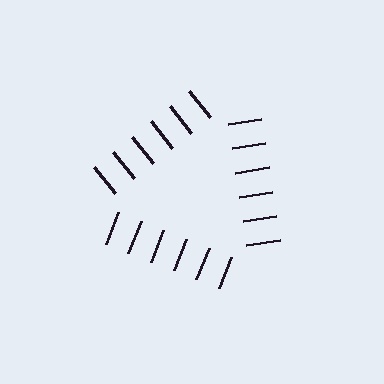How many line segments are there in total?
18 — 6 along each of the 3 edges.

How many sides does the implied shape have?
3 sides — the line-ends trace a triangle.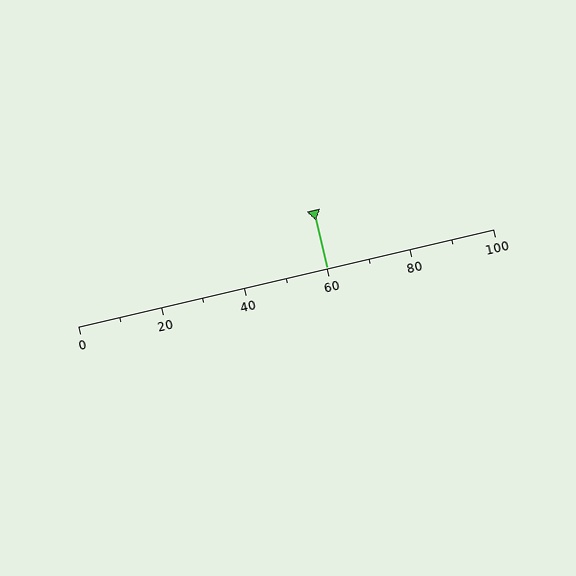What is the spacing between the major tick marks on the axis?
The major ticks are spaced 20 apart.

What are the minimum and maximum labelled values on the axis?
The axis runs from 0 to 100.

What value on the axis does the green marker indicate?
The marker indicates approximately 60.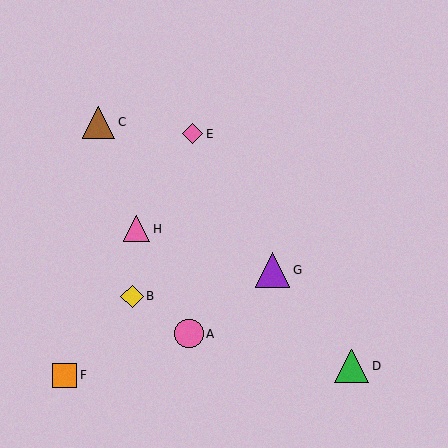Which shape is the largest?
The purple triangle (labeled G) is the largest.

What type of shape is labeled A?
Shape A is a pink circle.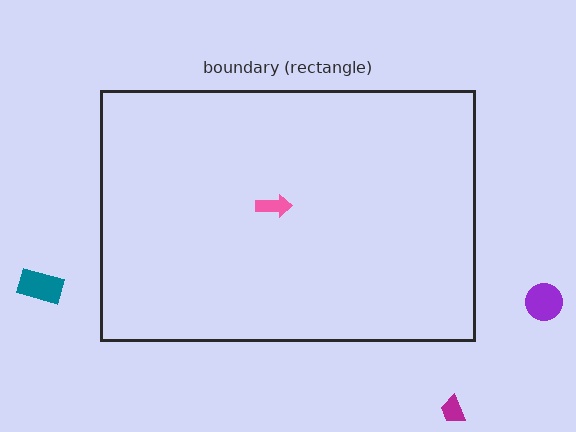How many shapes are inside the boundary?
1 inside, 3 outside.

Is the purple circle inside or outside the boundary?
Outside.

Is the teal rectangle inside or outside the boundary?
Outside.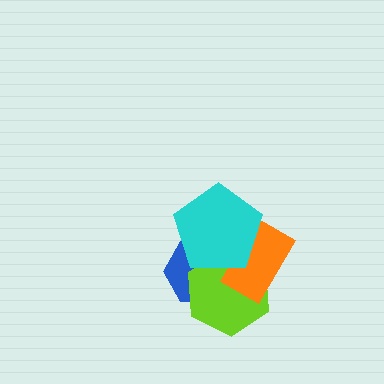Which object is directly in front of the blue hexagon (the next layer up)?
The lime hexagon is directly in front of the blue hexagon.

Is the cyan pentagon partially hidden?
No, no other shape covers it.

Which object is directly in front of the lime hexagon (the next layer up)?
The orange rectangle is directly in front of the lime hexagon.